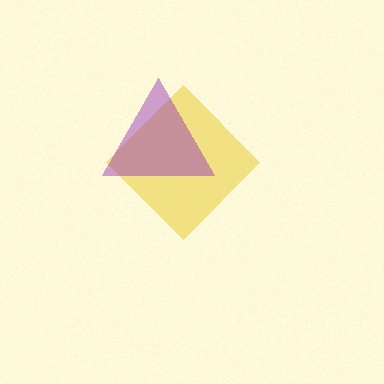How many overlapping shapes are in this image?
There are 2 overlapping shapes in the image.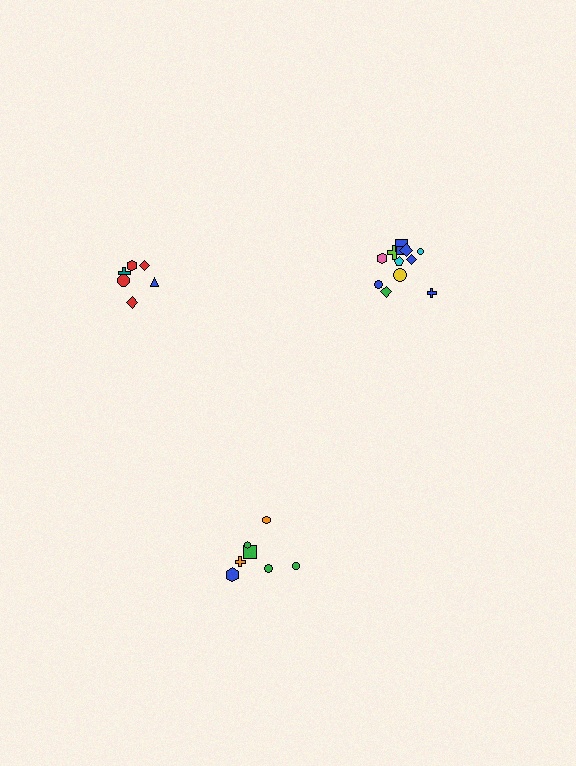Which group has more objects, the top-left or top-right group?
The top-right group.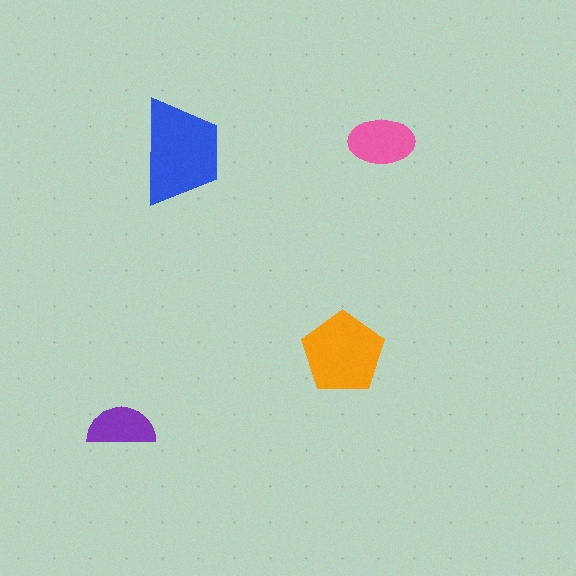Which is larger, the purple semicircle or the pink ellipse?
The pink ellipse.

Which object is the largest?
The blue trapezoid.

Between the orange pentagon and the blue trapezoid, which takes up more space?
The blue trapezoid.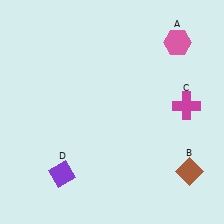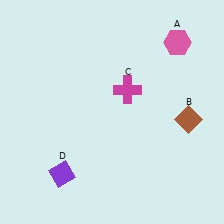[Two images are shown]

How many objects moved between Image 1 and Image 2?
2 objects moved between the two images.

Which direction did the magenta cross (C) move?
The magenta cross (C) moved left.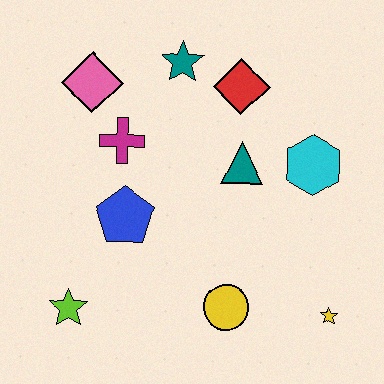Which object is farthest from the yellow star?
The pink diamond is farthest from the yellow star.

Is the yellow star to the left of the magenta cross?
No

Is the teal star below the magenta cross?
No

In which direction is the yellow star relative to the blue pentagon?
The yellow star is to the right of the blue pentagon.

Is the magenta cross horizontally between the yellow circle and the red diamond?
No